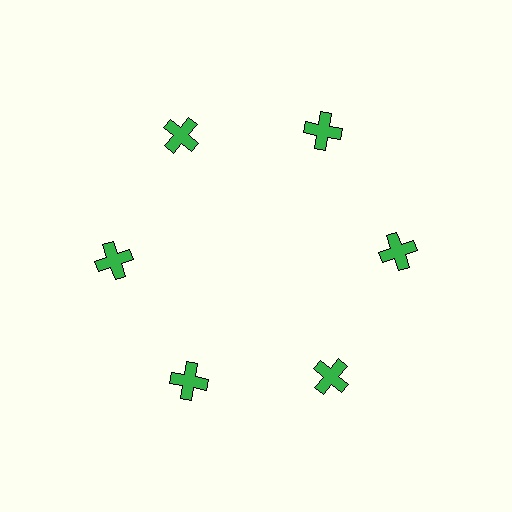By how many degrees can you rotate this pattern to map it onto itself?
The pattern maps onto itself every 60 degrees of rotation.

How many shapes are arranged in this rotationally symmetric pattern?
There are 6 shapes, arranged in 6 groups of 1.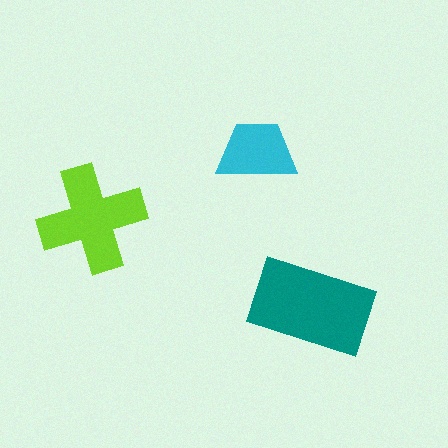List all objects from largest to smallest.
The teal rectangle, the lime cross, the cyan trapezoid.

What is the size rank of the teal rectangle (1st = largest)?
1st.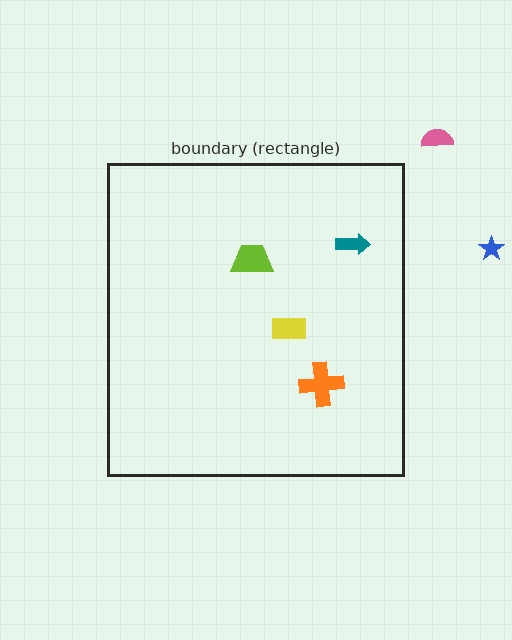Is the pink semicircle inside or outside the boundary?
Outside.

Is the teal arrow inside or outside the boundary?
Inside.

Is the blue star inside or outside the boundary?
Outside.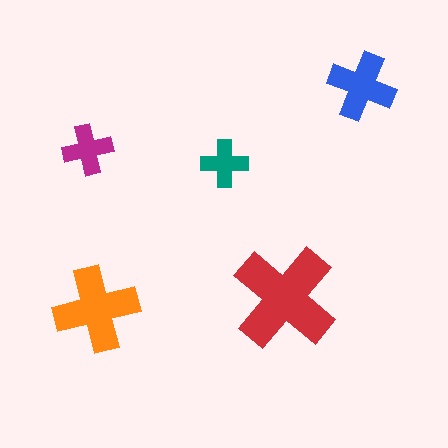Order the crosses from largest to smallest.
the red one, the orange one, the blue one, the magenta one, the teal one.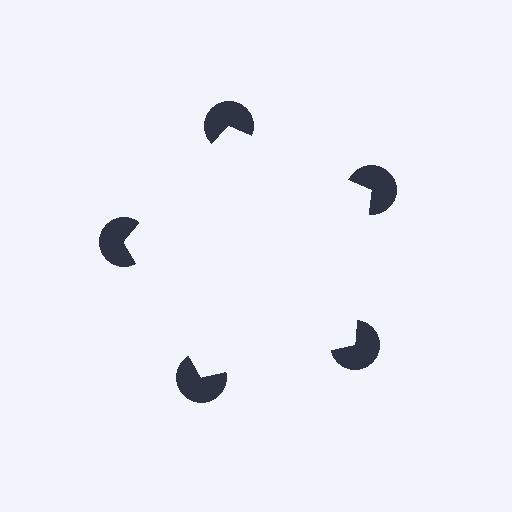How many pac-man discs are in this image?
There are 5 — one at each vertex of the illusory pentagon.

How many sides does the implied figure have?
5 sides.